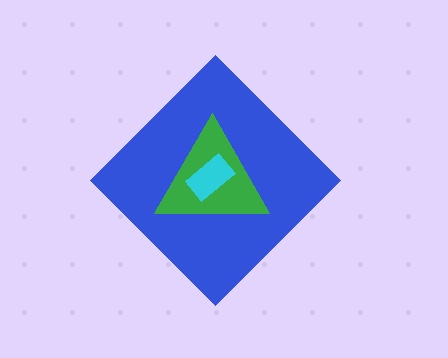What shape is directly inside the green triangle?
The cyan rectangle.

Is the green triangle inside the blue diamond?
Yes.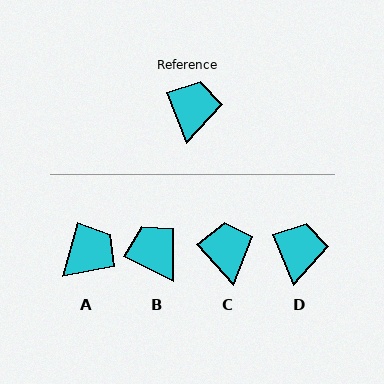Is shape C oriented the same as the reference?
No, it is off by about 21 degrees.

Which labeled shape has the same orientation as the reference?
D.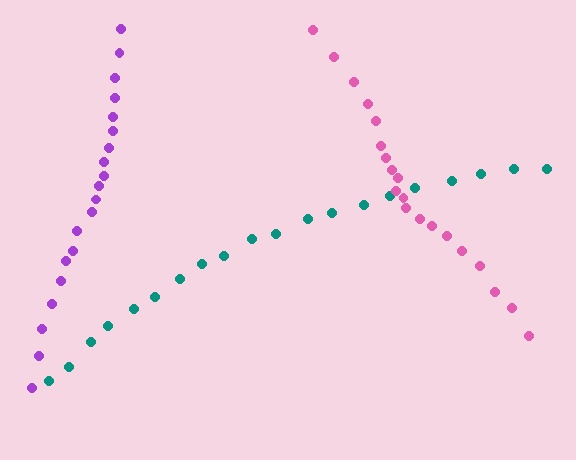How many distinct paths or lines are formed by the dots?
There are 3 distinct paths.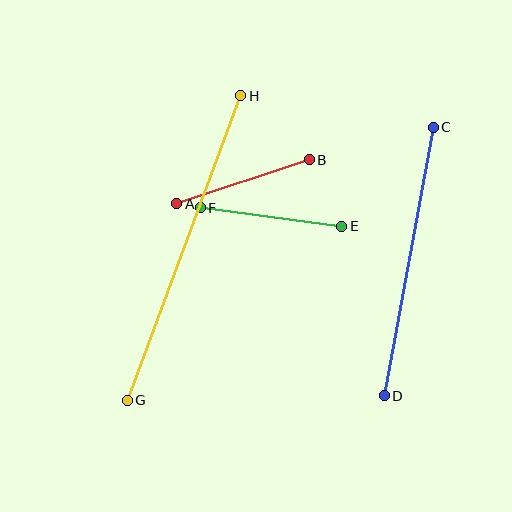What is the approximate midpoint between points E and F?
The midpoint is at approximately (271, 217) pixels.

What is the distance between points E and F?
The distance is approximately 142 pixels.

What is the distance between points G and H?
The distance is approximately 325 pixels.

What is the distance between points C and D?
The distance is approximately 273 pixels.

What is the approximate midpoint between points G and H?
The midpoint is at approximately (184, 248) pixels.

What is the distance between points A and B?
The distance is approximately 140 pixels.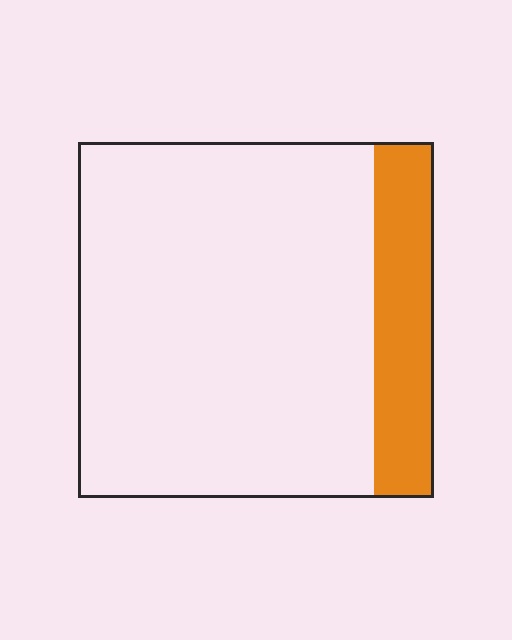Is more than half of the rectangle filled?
No.